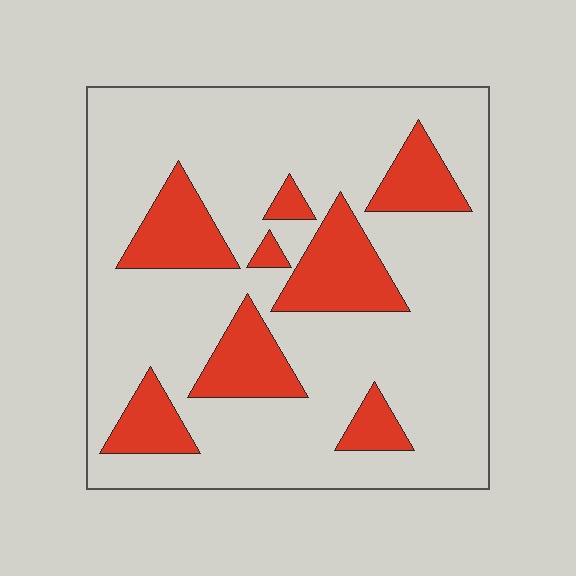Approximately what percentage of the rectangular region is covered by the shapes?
Approximately 20%.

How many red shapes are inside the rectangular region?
8.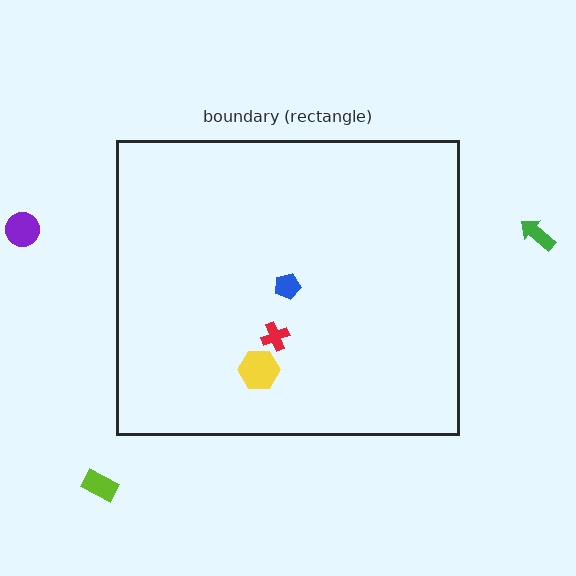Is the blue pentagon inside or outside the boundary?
Inside.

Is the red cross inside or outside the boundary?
Inside.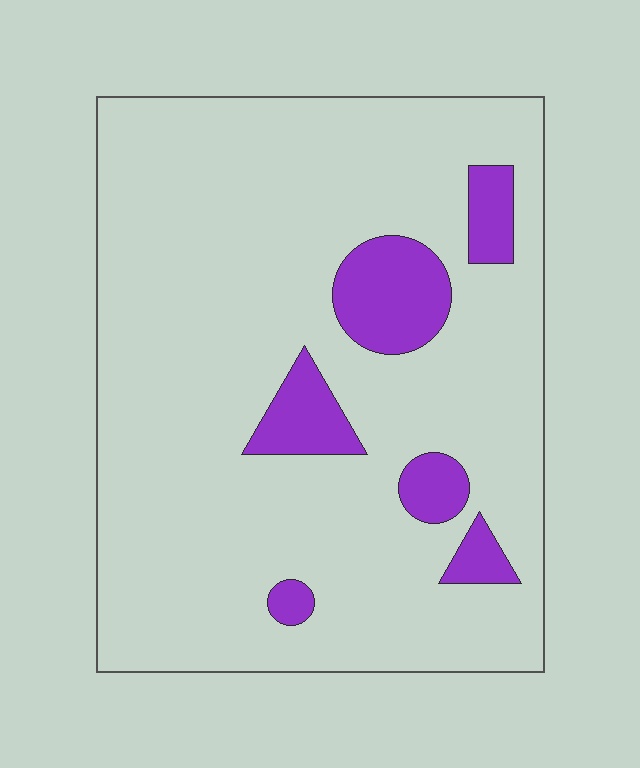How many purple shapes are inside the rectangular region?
6.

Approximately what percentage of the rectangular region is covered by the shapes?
Approximately 10%.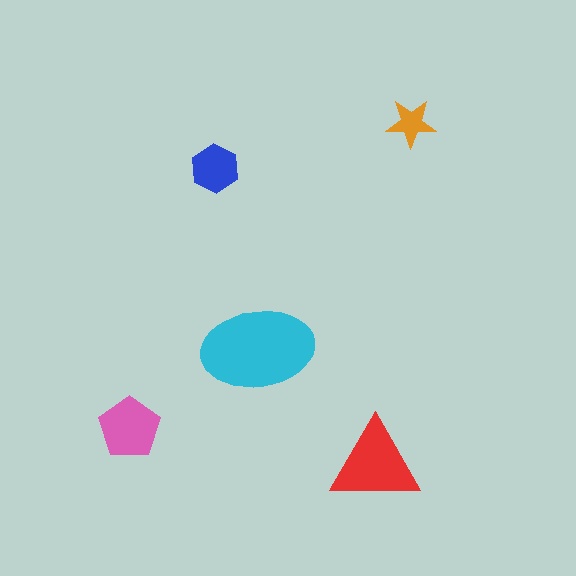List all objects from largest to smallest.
The cyan ellipse, the red triangle, the pink pentagon, the blue hexagon, the orange star.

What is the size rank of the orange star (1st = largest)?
5th.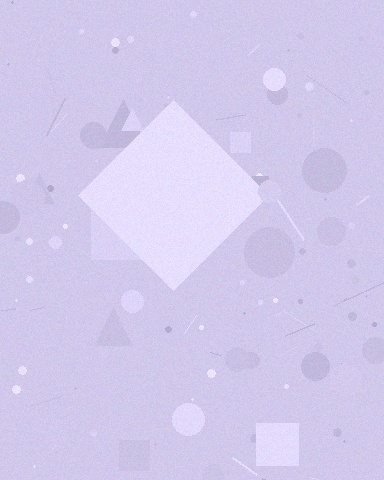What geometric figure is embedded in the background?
A diamond is embedded in the background.